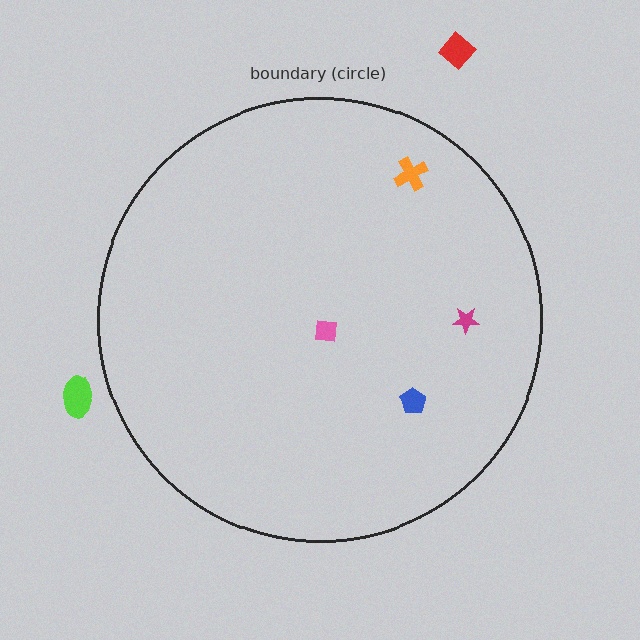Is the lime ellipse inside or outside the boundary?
Outside.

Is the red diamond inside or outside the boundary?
Outside.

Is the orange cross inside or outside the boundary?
Inside.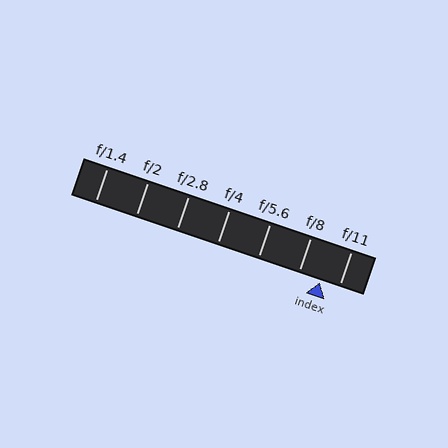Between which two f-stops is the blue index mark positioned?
The index mark is between f/8 and f/11.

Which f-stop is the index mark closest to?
The index mark is closest to f/11.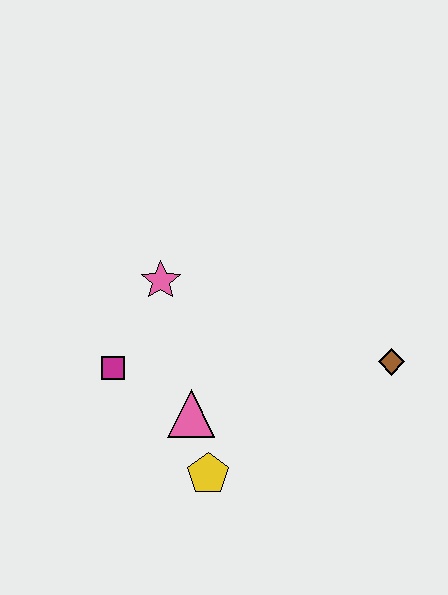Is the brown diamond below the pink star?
Yes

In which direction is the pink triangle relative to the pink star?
The pink triangle is below the pink star.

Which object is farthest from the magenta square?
The brown diamond is farthest from the magenta square.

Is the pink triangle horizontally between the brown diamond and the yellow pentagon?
No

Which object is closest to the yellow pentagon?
The pink triangle is closest to the yellow pentagon.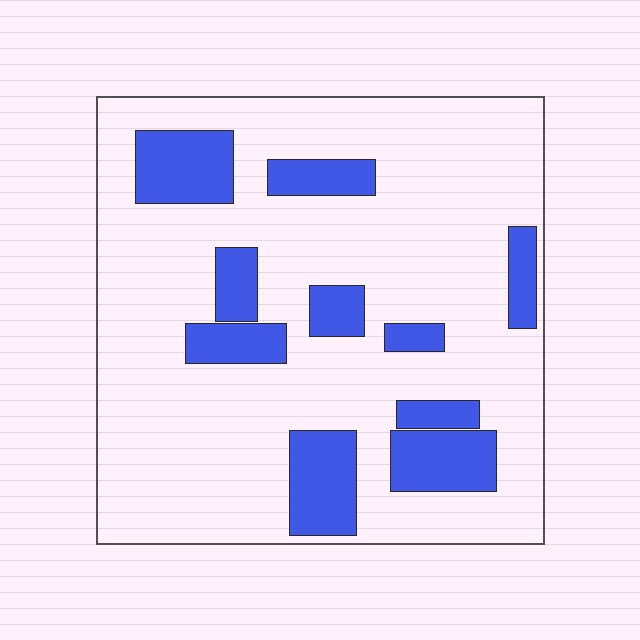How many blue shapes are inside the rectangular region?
10.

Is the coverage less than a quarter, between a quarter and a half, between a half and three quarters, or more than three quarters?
Less than a quarter.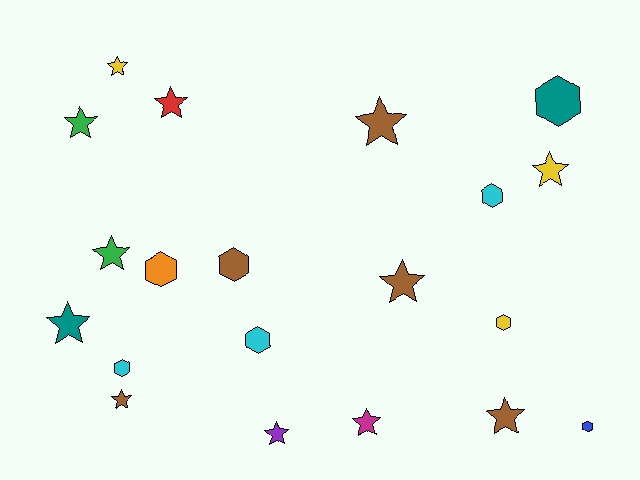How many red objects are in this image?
There is 1 red object.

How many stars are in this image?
There are 12 stars.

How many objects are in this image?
There are 20 objects.